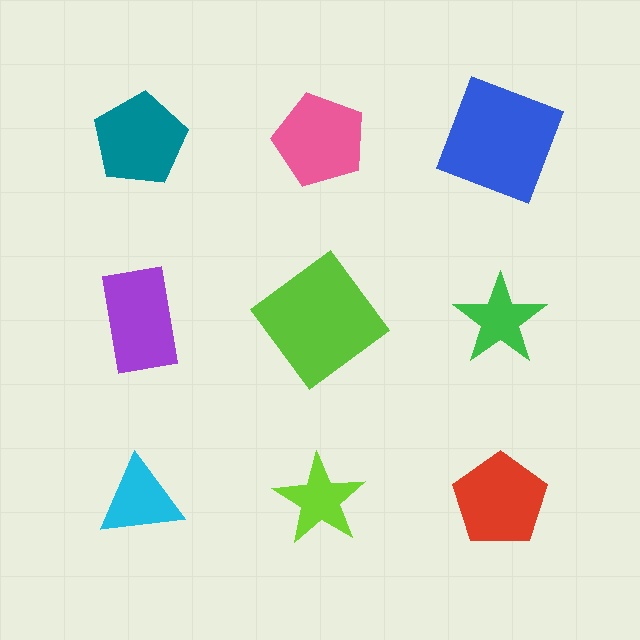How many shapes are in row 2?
3 shapes.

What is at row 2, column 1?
A purple rectangle.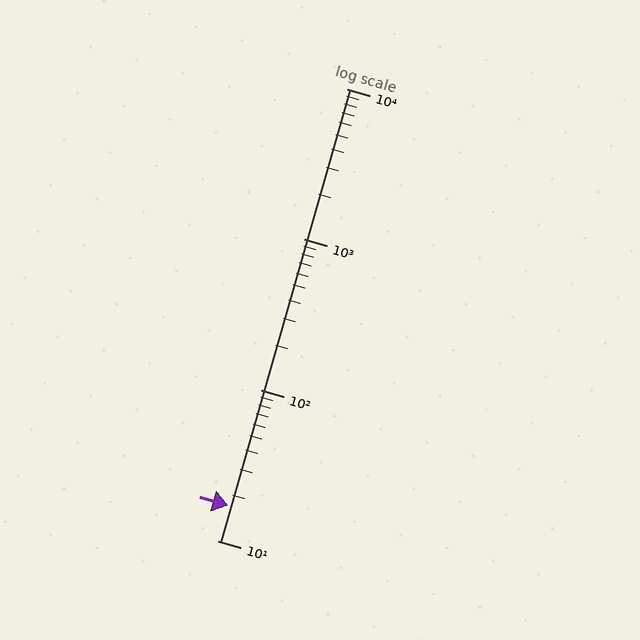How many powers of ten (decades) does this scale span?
The scale spans 3 decades, from 10 to 10000.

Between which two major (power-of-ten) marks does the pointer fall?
The pointer is between 10 and 100.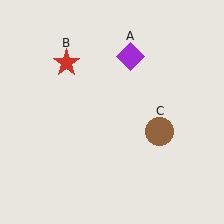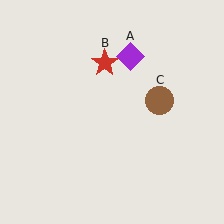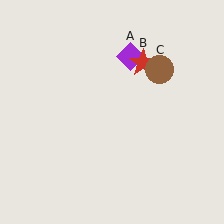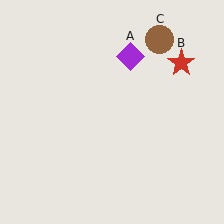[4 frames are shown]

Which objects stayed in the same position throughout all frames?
Purple diamond (object A) remained stationary.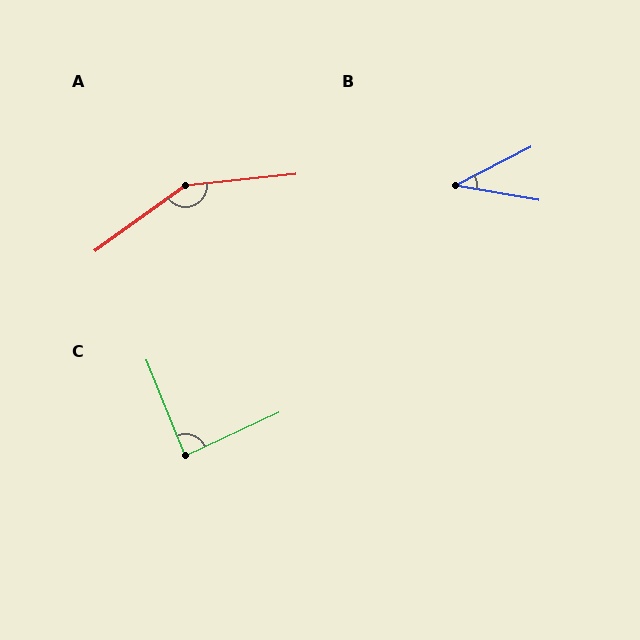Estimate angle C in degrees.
Approximately 87 degrees.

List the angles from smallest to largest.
B (37°), C (87°), A (150°).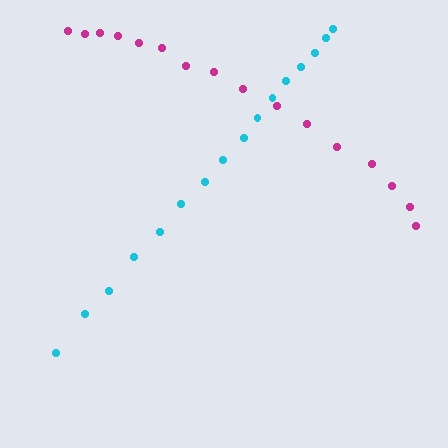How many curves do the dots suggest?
There are 2 distinct paths.